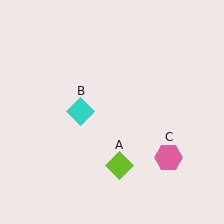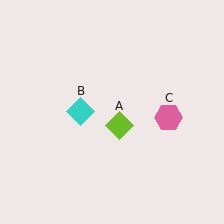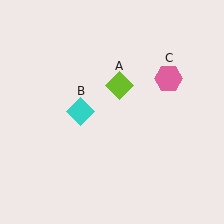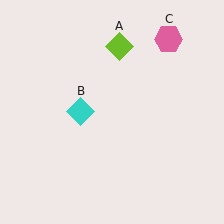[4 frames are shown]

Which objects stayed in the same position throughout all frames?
Cyan diamond (object B) remained stationary.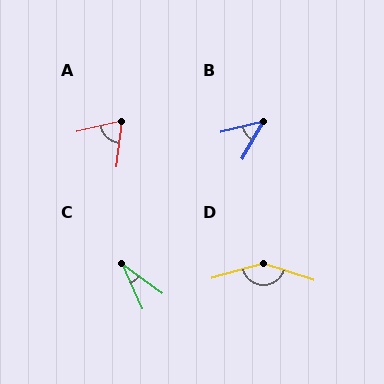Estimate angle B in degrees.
Approximately 45 degrees.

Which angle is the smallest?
C, at approximately 29 degrees.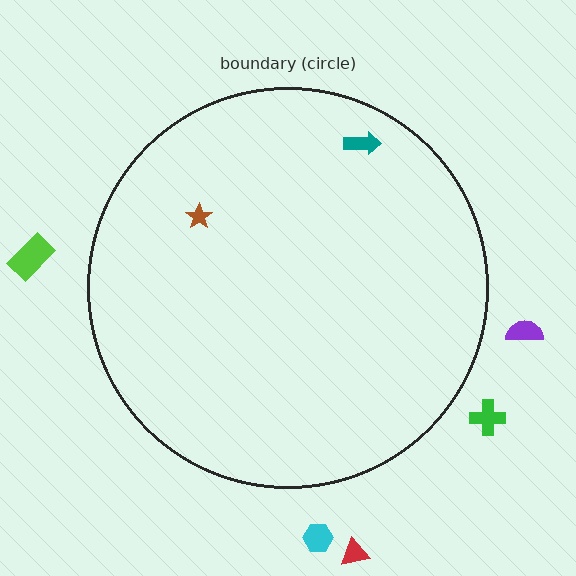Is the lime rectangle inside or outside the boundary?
Outside.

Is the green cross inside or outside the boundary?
Outside.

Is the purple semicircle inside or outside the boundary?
Outside.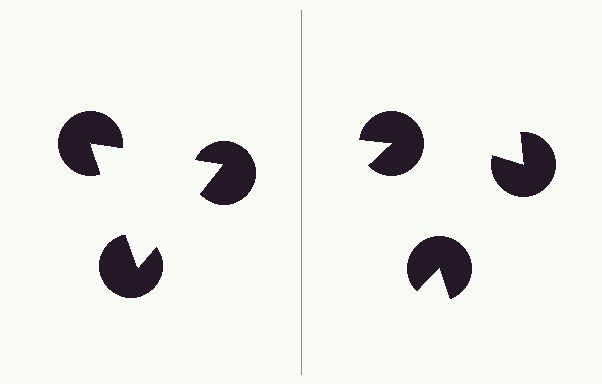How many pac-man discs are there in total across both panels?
6 — 3 on each side.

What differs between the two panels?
The pac-man discs are positioned identically on both sides; only the wedge orientations differ. On the left they align to a triangle; on the right they are misaligned.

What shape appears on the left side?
An illusory triangle.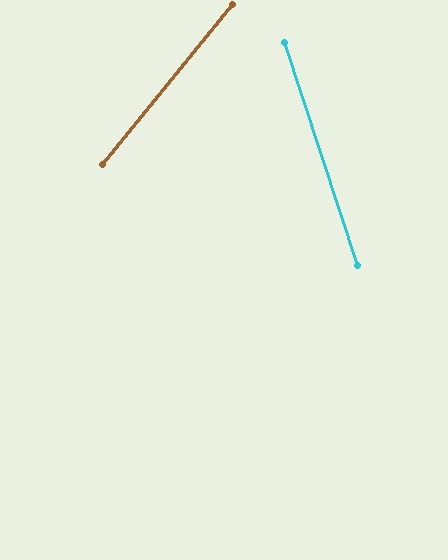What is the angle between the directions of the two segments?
Approximately 57 degrees.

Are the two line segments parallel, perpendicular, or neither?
Neither parallel nor perpendicular — they differ by about 57°.